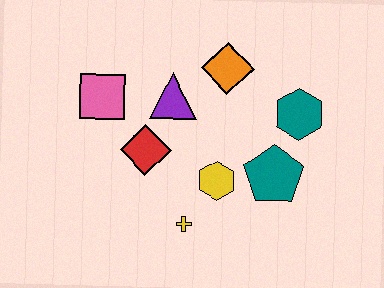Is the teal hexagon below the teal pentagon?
No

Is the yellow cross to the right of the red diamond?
Yes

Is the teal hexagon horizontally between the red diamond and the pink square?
No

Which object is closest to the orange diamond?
The purple triangle is closest to the orange diamond.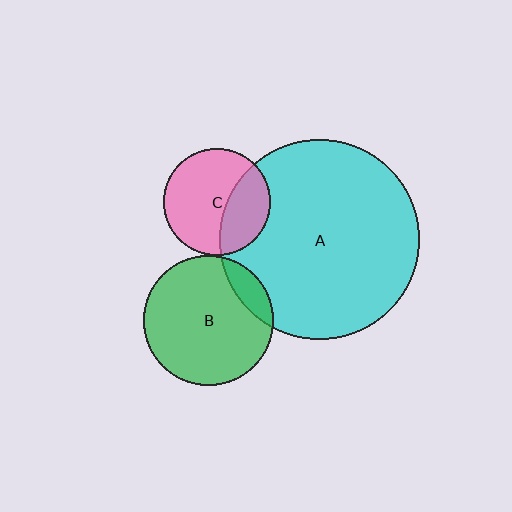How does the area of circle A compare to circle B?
Approximately 2.4 times.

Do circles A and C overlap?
Yes.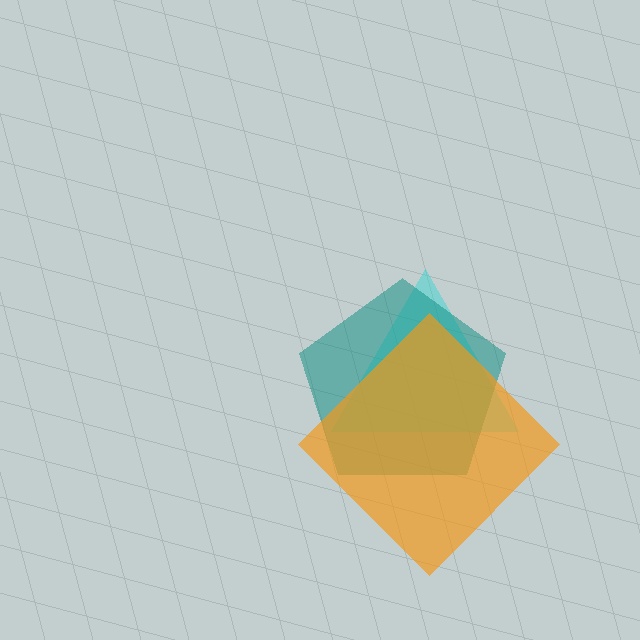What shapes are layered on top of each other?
The layered shapes are: a cyan triangle, a teal pentagon, an orange diamond.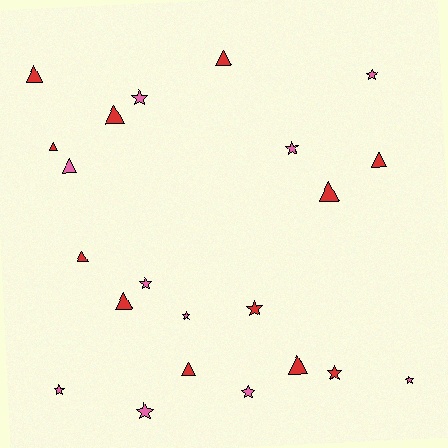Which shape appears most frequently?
Triangle, with 11 objects.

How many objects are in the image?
There are 22 objects.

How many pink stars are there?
There are 9 pink stars.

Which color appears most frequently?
Red, with 12 objects.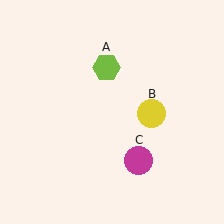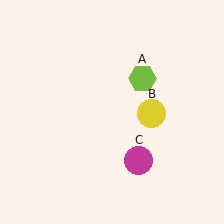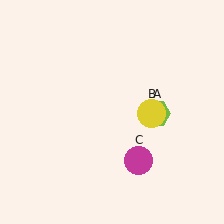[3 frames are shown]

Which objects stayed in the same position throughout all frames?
Yellow circle (object B) and magenta circle (object C) remained stationary.